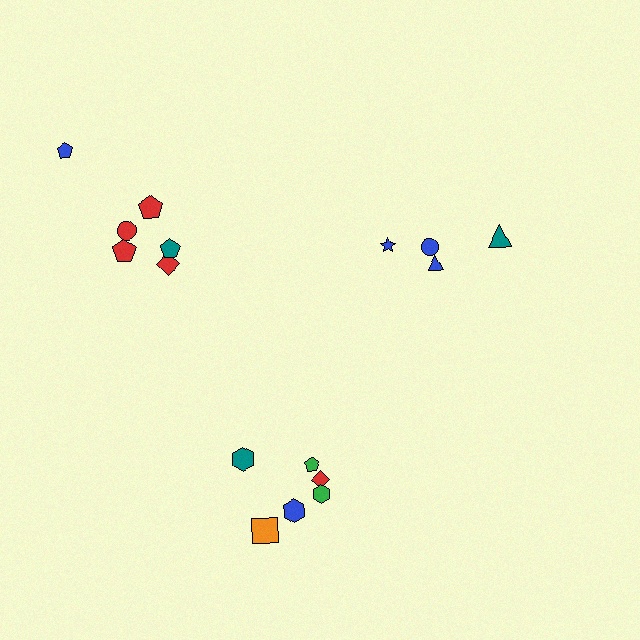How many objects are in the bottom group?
There are 6 objects.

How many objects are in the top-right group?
There are 4 objects.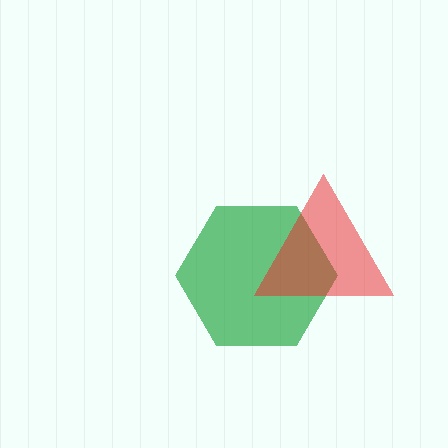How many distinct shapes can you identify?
There are 2 distinct shapes: a green hexagon, a red triangle.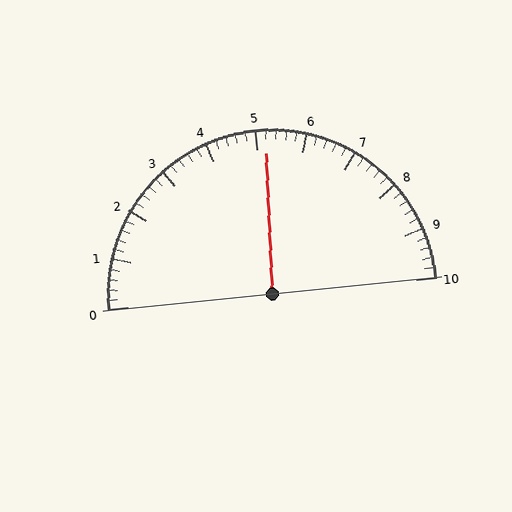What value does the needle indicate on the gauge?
The needle indicates approximately 5.2.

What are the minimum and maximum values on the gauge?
The gauge ranges from 0 to 10.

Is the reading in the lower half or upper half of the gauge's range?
The reading is in the upper half of the range (0 to 10).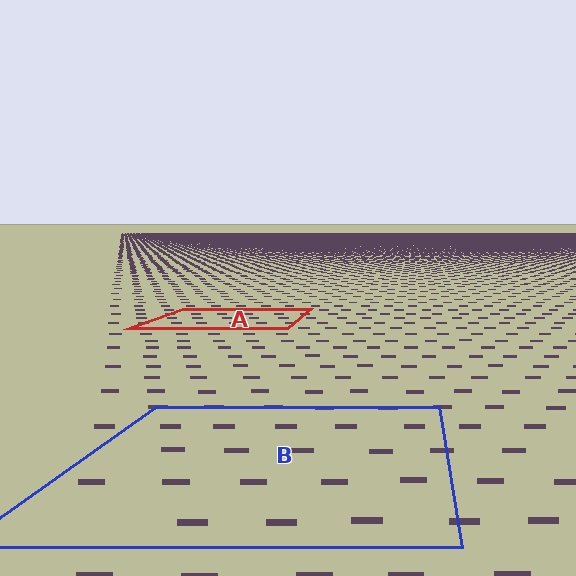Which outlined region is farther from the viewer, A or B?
Region A is farther from the viewer — the texture elements inside it appear smaller and more densely packed.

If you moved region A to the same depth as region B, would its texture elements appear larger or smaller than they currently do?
They would appear larger. At a closer depth, the same texture elements are projected at a bigger on-screen size.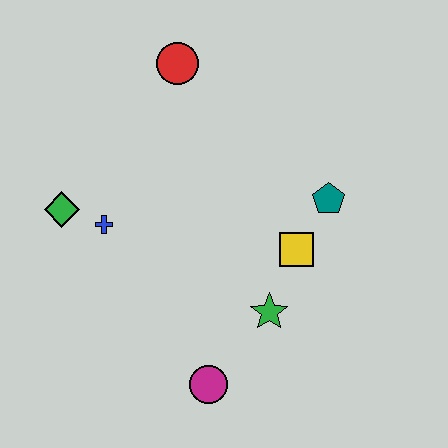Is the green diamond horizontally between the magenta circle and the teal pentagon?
No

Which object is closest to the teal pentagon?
The yellow square is closest to the teal pentagon.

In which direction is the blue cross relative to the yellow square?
The blue cross is to the left of the yellow square.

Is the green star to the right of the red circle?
Yes